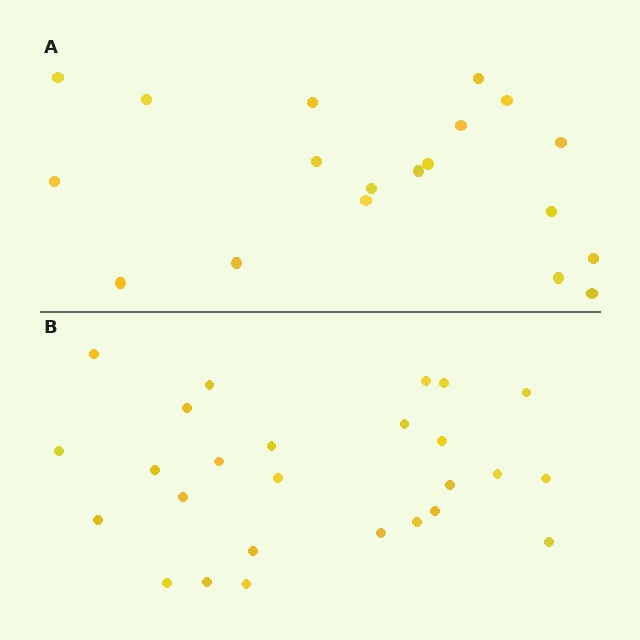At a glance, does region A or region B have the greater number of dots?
Region B (the bottom region) has more dots.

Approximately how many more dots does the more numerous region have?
Region B has roughly 8 or so more dots than region A.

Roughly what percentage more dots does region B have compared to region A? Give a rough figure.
About 35% more.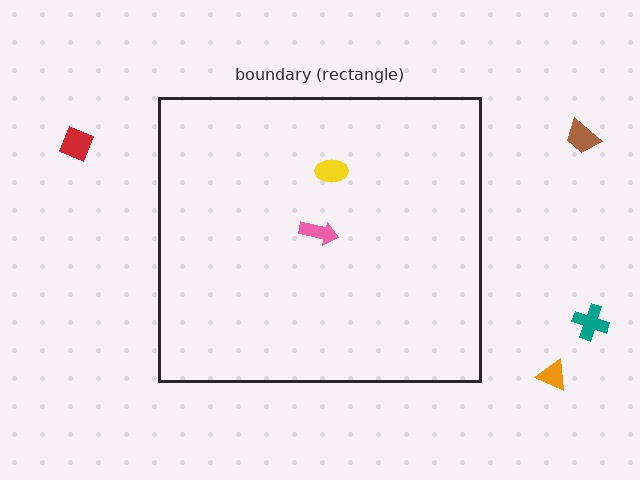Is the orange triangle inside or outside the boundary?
Outside.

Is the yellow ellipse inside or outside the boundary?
Inside.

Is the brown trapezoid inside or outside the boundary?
Outside.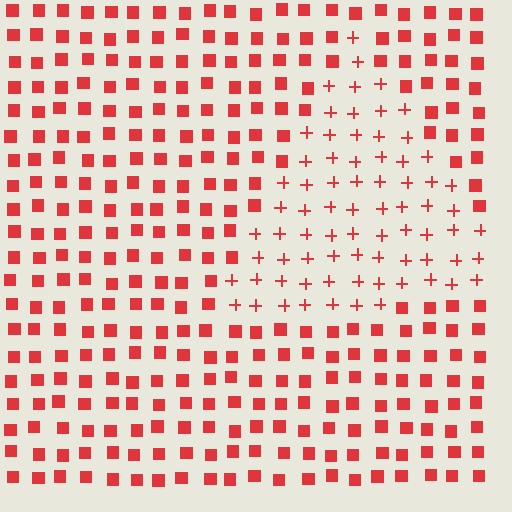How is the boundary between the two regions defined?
The boundary is defined by a change in element shape: plus signs inside vs. squares outside. All elements share the same color and spacing.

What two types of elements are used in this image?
The image uses plus signs inside the triangle region and squares outside it.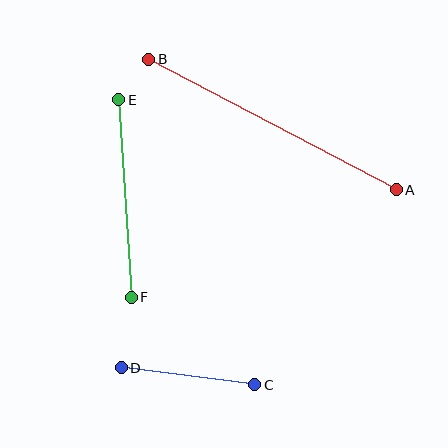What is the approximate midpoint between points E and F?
The midpoint is at approximately (125, 198) pixels.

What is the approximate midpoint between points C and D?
The midpoint is at approximately (188, 376) pixels.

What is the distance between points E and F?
The distance is approximately 198 pixels.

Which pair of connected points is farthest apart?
Points A and B are farthest apart.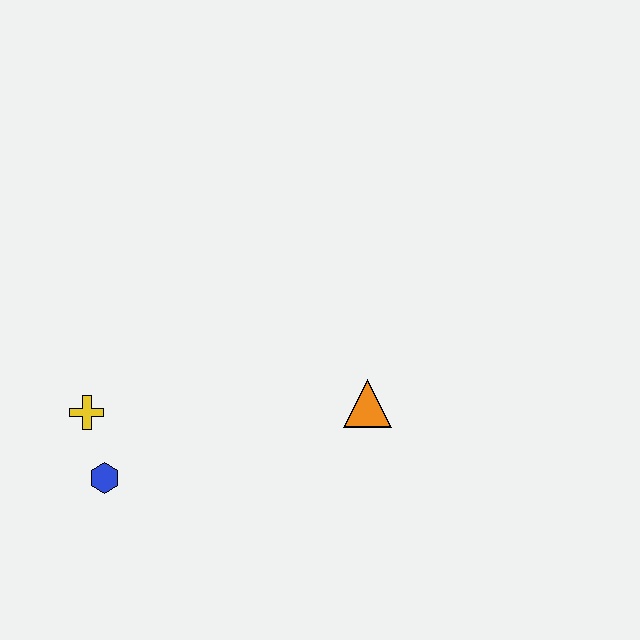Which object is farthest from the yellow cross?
The orange triangle is farthest from the yellow cross.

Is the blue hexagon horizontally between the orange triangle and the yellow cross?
Yes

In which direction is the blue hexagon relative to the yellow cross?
The blue hexagon is below the yellow cross.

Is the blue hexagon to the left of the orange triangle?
Yes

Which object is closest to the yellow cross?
The blue hexagon is closest to the yellow cross.